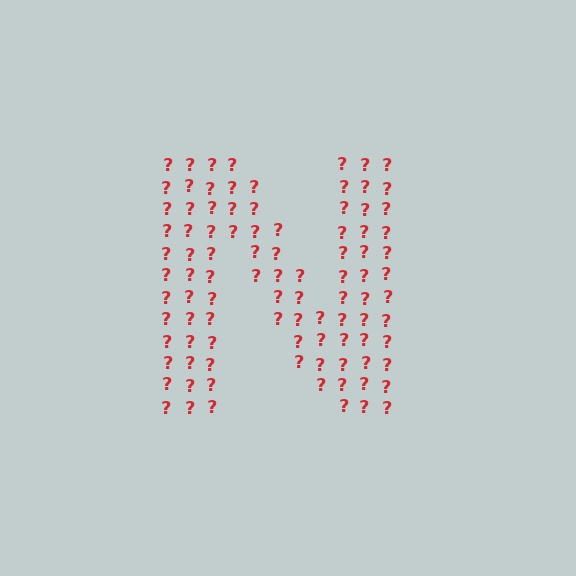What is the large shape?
The large shape is the letter N.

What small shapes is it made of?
It is made of small question marks.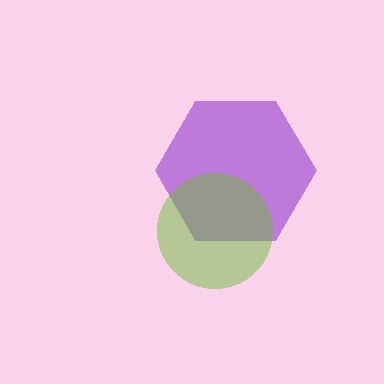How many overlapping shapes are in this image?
There are 2 overlapping shapes in the image.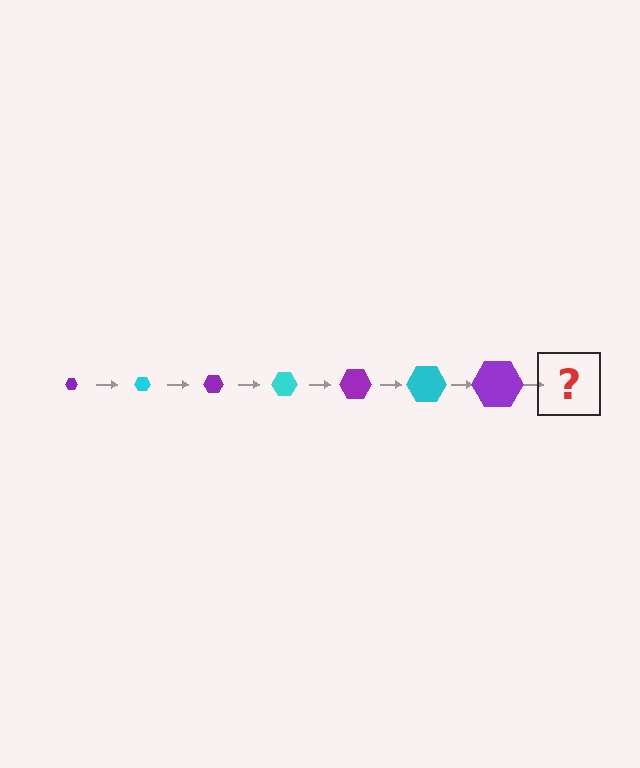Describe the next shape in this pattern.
It should be a cyan hexagon, larger than the previous one.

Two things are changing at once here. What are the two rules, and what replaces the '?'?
The two rules are that the hexagon grows larger each step and the color cycles through purple and cyan. The '?' should be a cyan hexagon, larger than the previous one.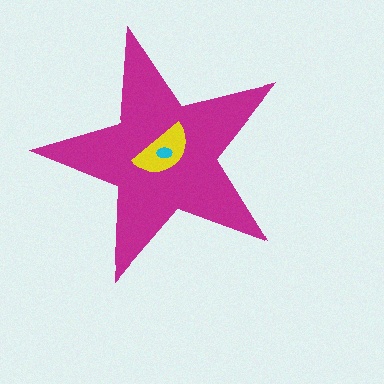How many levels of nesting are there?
3.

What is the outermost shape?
The magenta star.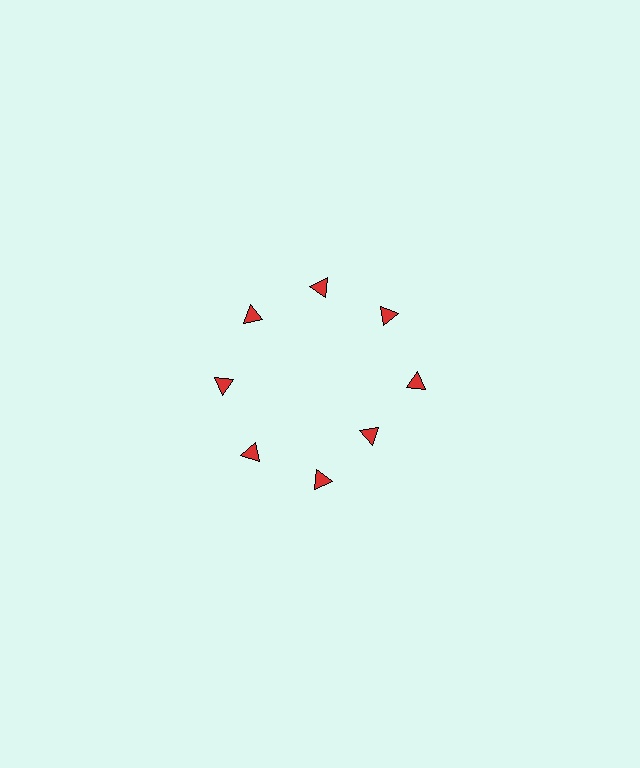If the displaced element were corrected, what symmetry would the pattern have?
It would have 8-fold rotational symmetry — the pattern would map onto itself every 45 degrees.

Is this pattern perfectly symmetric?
No. The 8 red triangles are arranged in a ring, but one element near the 4 o'clock position is pulled inward toward the center, breaking the 8-fold rotational symmetry.